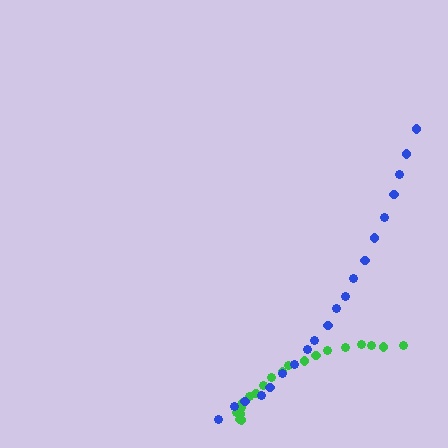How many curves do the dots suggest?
There are 2 distinct paths.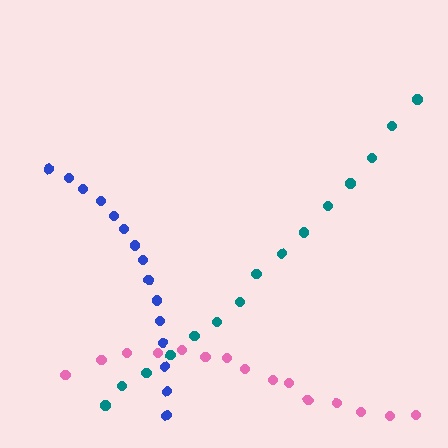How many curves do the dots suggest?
There are 3 distinct paths.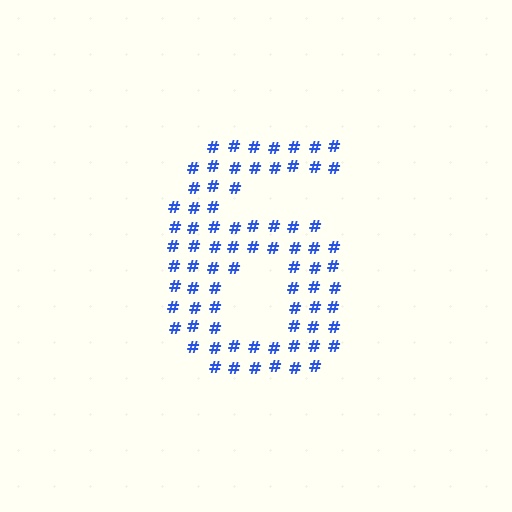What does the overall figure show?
The overall figure shows the digit 6.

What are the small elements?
The small elements are hash symbols.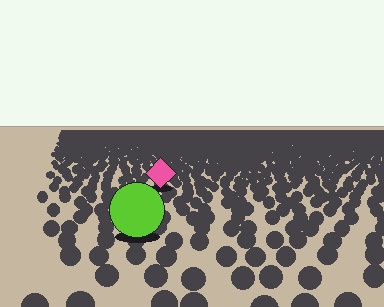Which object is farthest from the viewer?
The pink diamond is farthest from the viewer. It appears smaller and the ground texture around it is denser.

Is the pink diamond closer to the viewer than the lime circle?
No. The lime circle is closer — you can tell from the texture gradient: the ground texture is coarser near it.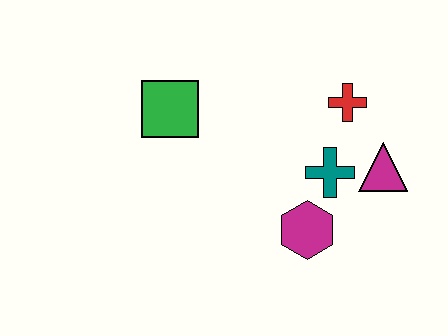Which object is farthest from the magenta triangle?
The green square is farthest from the magenta triangle.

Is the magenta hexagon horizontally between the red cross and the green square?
Yes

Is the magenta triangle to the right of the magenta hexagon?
Yes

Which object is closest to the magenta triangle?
The teal cross is closest to the magenta triangle.